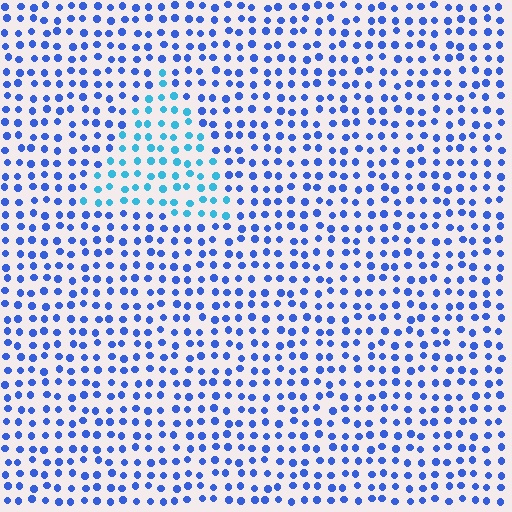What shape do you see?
I see a triangle.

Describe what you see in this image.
The image is filled with small blue elements in a uniform arrangement. A triangle-shaped region is visible where the elements are tinted to a slightly different hue, forming a subtle color boundary.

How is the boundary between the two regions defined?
The boundary is defined purely by a slight shift in hue (about 34 degrees). Spacing, size, and orientation are identical on both sides.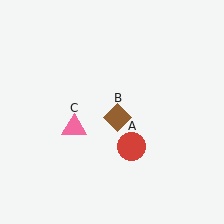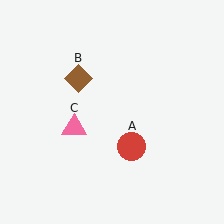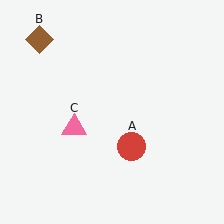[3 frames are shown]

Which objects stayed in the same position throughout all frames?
Red circle (object A) and pink triangle (object C) remained stationary.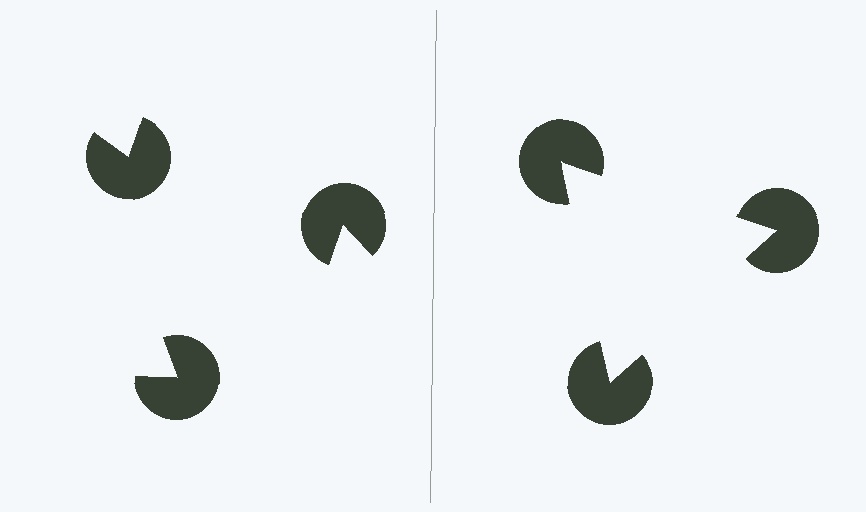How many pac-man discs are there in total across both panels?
6 — 3 on each side.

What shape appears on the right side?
An illusory triangle.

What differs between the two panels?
The pac-man discs are positioned identically on both sides; only the wedge orientations differ. On the right they align to a triangle; on the left they are misaligned.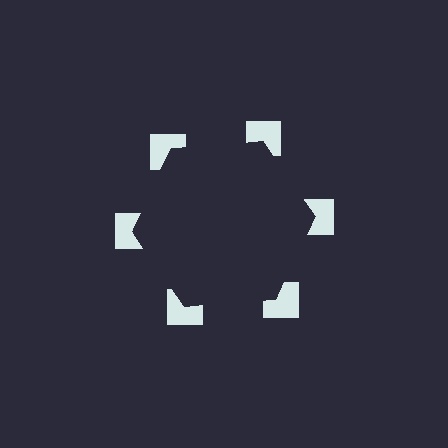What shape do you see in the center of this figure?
An illusory hexagon — its edges are inferred from the aligned wedge cuts in the notched squares, not physically drawn.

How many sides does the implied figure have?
6 sides.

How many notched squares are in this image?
There are 6 — one at each vertex of the illusory hexagon.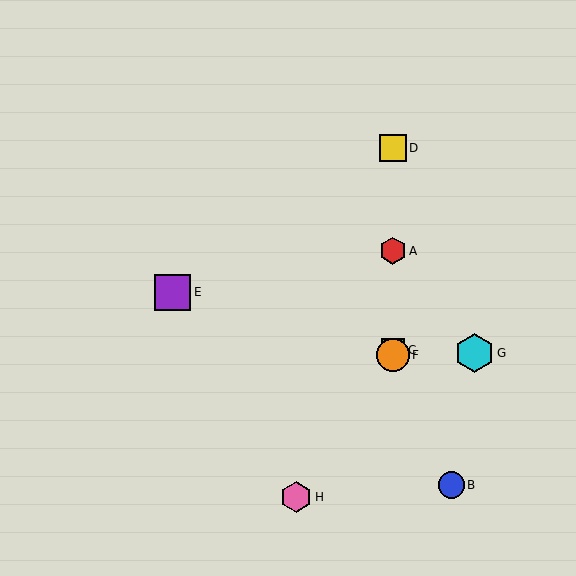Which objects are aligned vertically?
Objects A, C, D, F are aligned vertically.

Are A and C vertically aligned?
Yes, both are at x≈393.